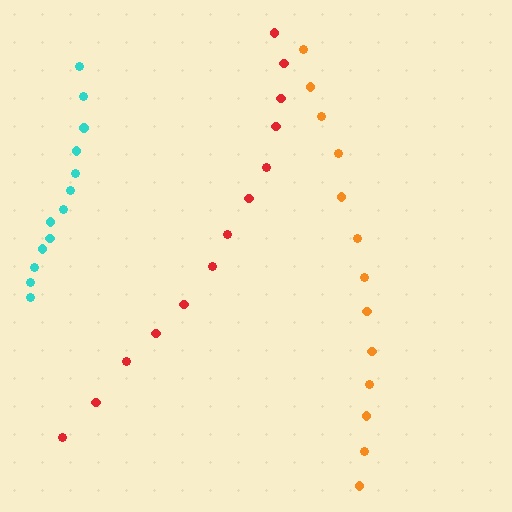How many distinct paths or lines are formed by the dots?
There are 3 distinct paths.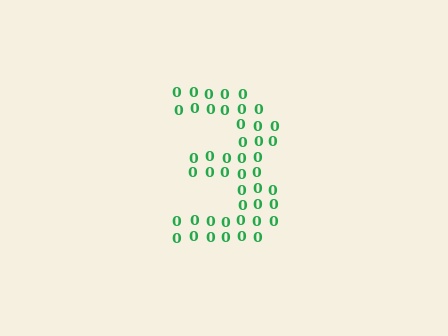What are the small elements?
The small elements are digit 0's.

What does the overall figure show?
The overall figure shows the digit 3.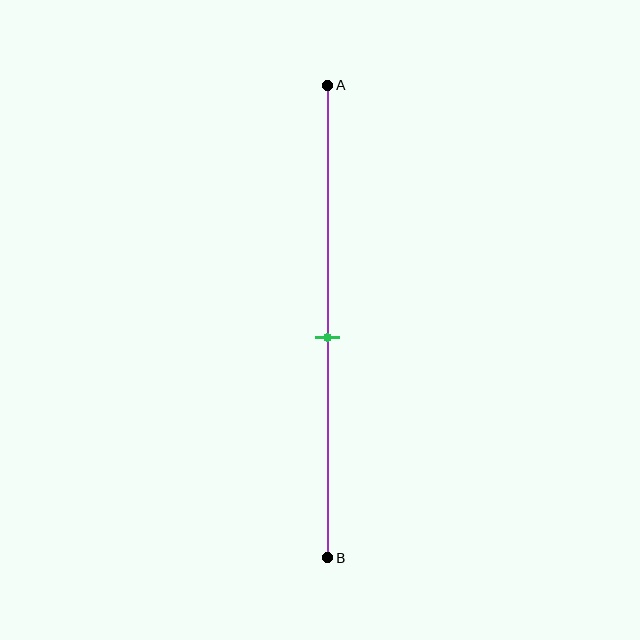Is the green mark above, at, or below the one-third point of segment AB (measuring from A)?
The green mark is below the one-third point of segment AB.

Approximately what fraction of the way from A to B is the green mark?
The green mark is approximately 55% of the way from A to B.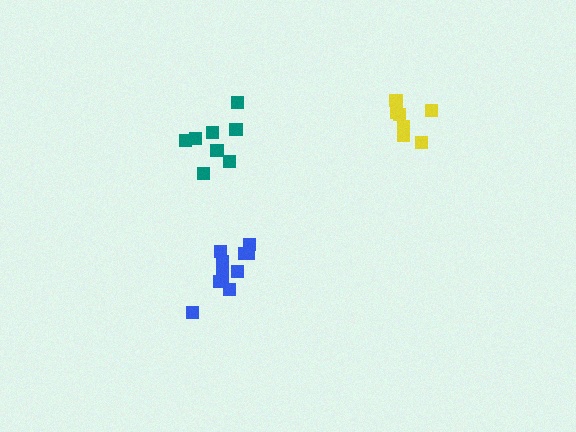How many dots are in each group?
Group 1: 7 dots, Group 2: 8 dots, Group 3: 11 dots (26 total).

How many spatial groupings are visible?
There are 3 spatial groupings.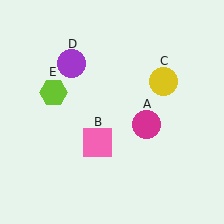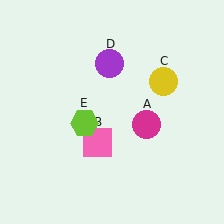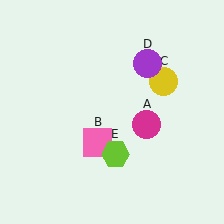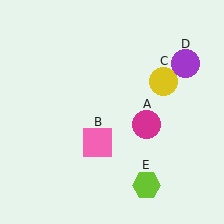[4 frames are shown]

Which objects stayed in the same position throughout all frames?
Magenta circle (object A) and pink square (object B) and yellow circle (object C) remained stationary.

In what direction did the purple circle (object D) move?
The purple circle (object D) moved right.